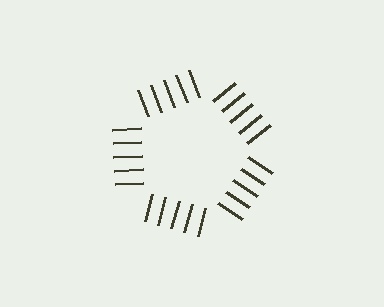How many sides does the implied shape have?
5 sides — the line-ends trace a pentagon.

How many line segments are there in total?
25 — 5 along each of the 5 edges.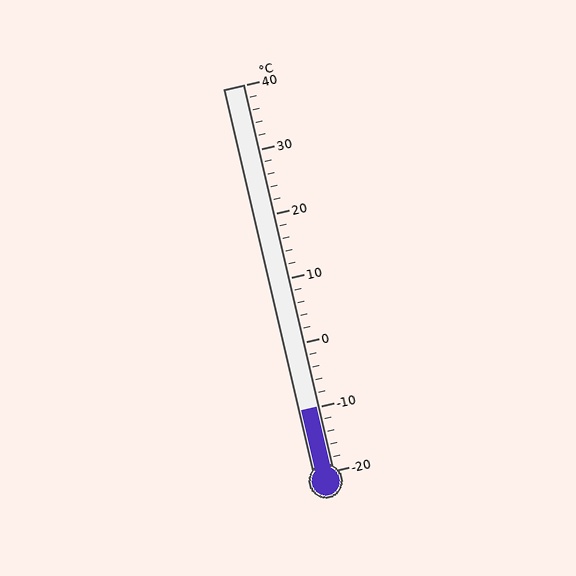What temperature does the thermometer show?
The thermometer shows approximately -10°C.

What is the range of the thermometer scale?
The thermometer scale ranges from -20°C to 40°C.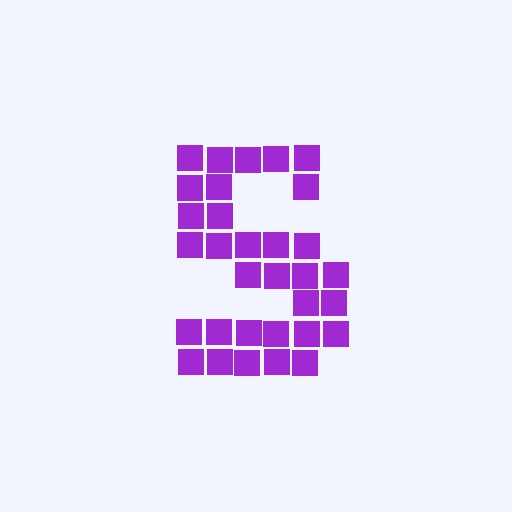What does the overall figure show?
The overall figure shows the letter S.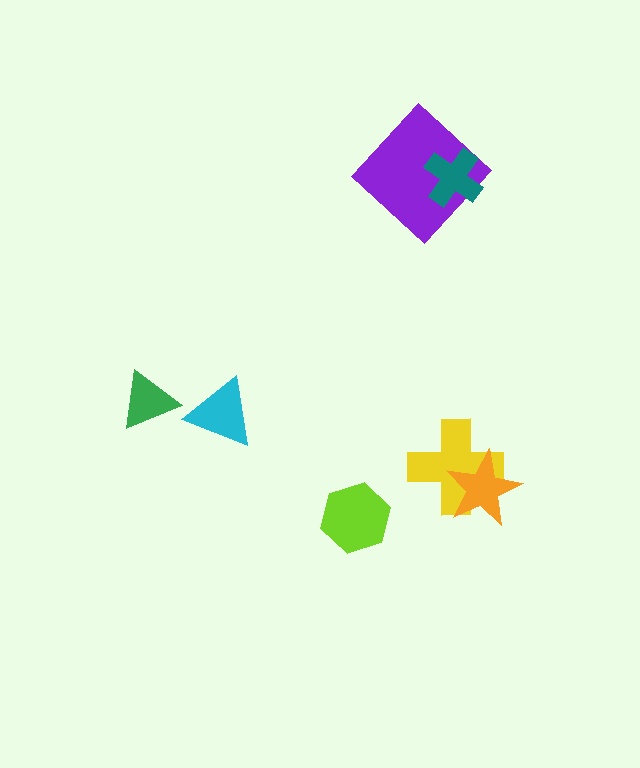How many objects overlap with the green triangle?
0 objects overlap with the green triangle.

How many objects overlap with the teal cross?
1 object overlaps with the teal cross.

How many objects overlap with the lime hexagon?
0 objects overlap with the lime hexagon.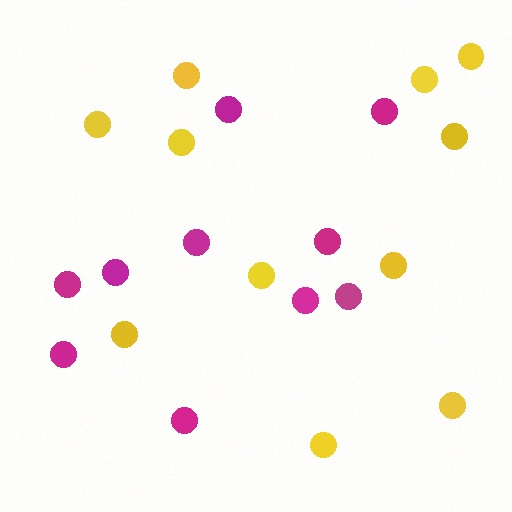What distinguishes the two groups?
There are 2 groups: one group of magenta circles (10) and one group of yellow circles (11).